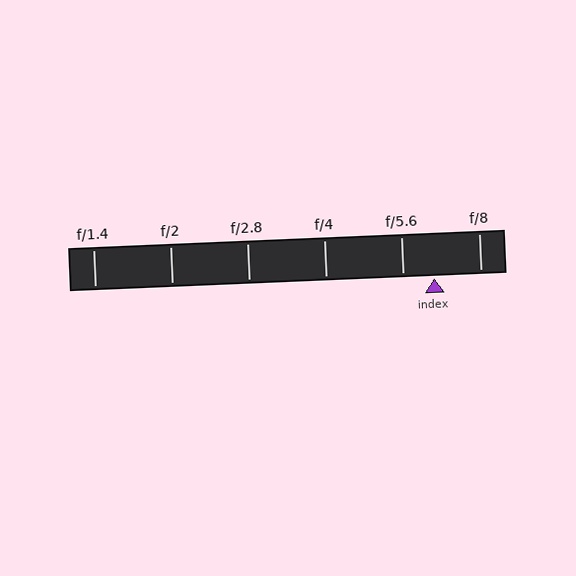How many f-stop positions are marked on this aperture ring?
There are 6 f-stop positions marked.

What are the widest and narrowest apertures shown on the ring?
The widest aperture shown is f/1.4 and the narrowest is f/8.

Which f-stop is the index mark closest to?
The index mark is closest to f/5.6.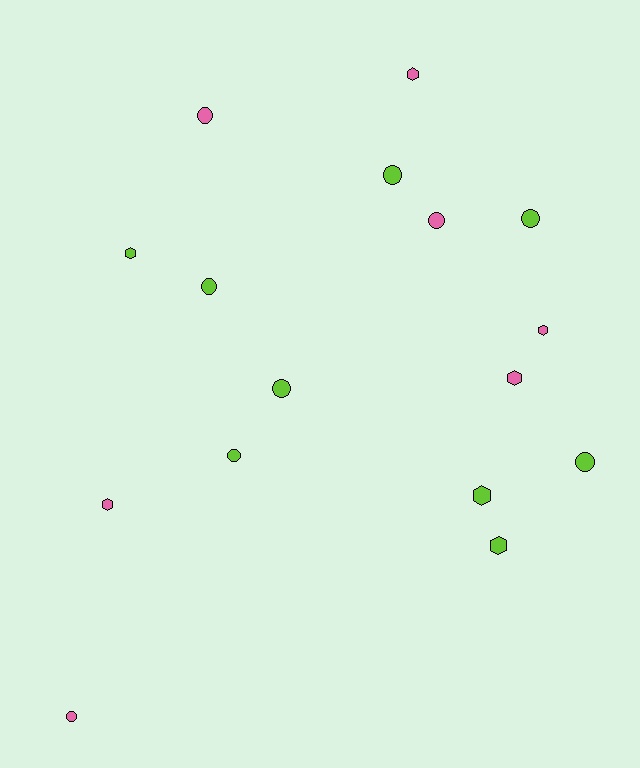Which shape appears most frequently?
Circle, with 9 objects.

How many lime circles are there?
There are 6 lime circles.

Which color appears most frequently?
Lime, with 9 objects.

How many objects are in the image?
There are 16 objects.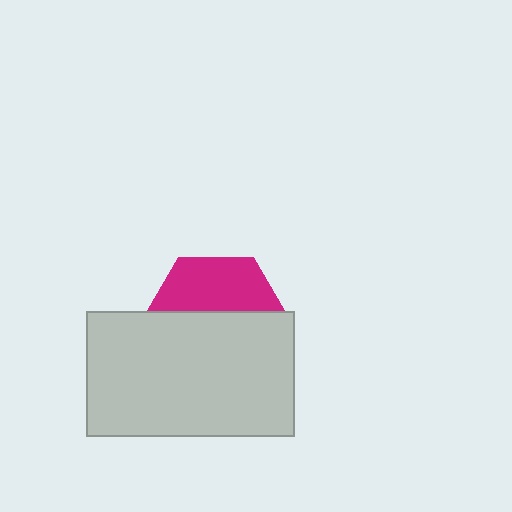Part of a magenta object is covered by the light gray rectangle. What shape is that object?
It is a hexagon.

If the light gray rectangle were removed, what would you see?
You would see the complete magenta hexagon.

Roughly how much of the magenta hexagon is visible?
A small part of it is visible (roughly 39%).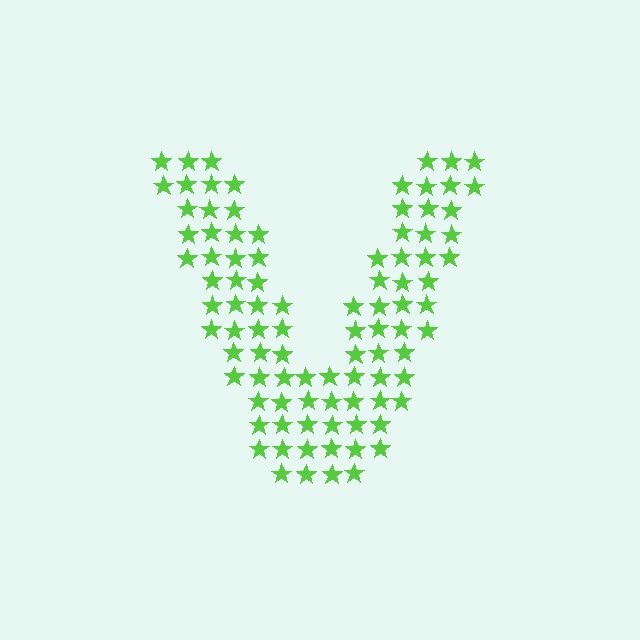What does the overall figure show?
The overall figure shows the letter V.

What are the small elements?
The small elements are stars.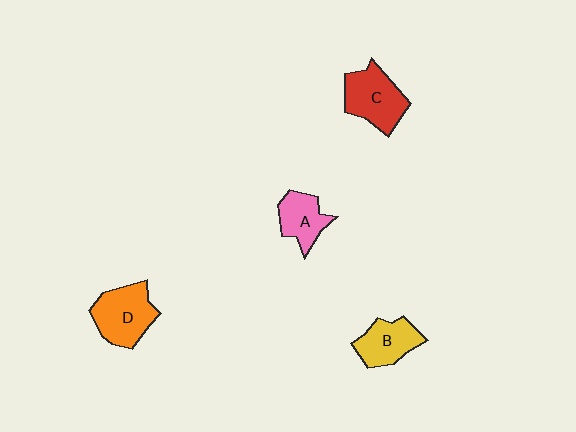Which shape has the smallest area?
Shape A (pink).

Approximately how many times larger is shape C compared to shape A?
Approximately 1.4 times.